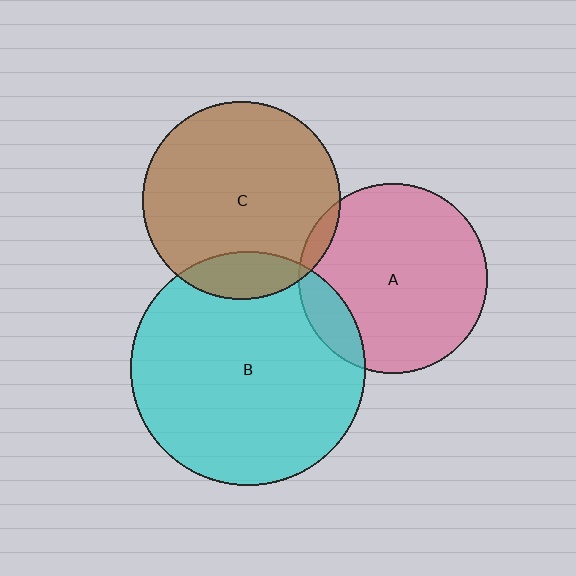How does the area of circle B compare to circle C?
Approximately 1.4 times.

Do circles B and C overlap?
Yes.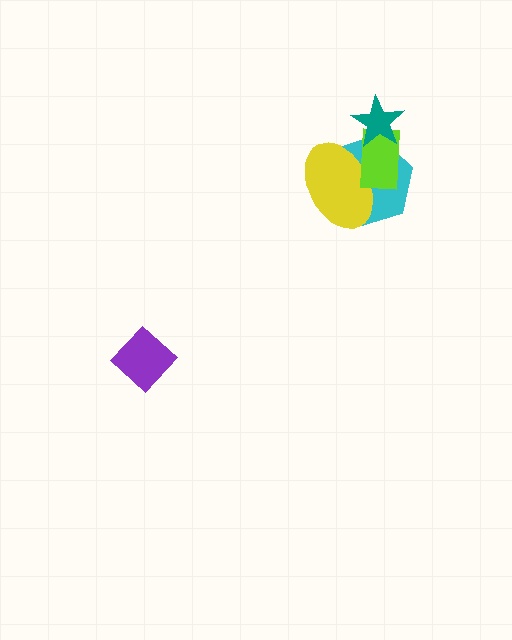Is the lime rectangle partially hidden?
Yes, it is partially covered by another shape.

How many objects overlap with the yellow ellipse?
2 objects overlap with the yellow ellipse.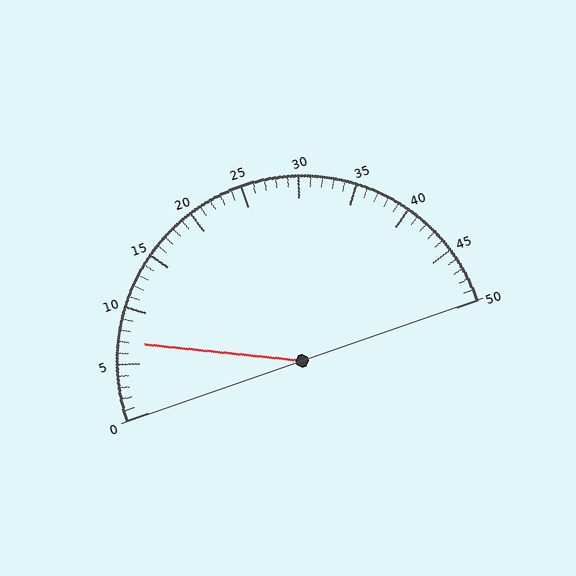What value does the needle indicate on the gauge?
The needle indicates approximately 7.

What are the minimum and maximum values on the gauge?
The gauge ranges from 0 to 50.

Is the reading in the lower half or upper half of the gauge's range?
The reading is in the lower half of the range (0 to 50).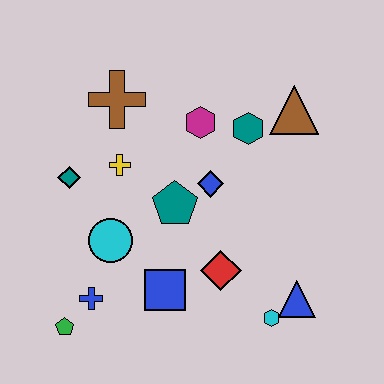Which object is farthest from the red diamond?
The brown cross is farthest from the red diamond.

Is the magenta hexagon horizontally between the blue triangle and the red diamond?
No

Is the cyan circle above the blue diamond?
No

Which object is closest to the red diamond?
The blue square is closest to the red diamond.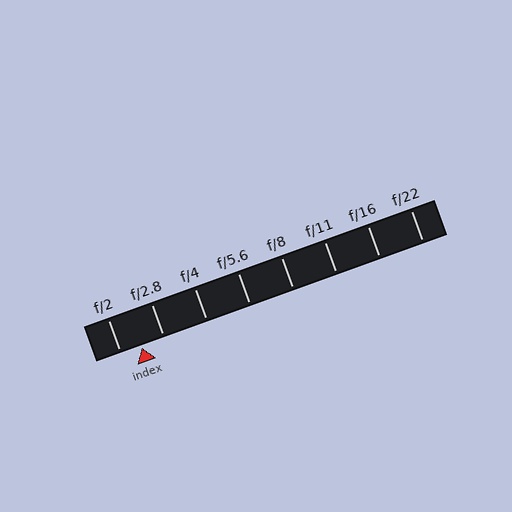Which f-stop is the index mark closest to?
The index mark is closest to f/2.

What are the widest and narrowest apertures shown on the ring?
The widest aperture shown is f/2 and the narrowest is f/22.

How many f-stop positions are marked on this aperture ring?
There are 8 f-stop positions marked.